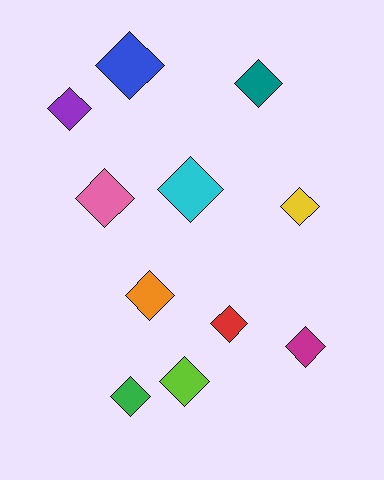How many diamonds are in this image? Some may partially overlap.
There are 11 diamonds.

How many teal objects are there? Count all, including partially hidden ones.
There is 1 teal object.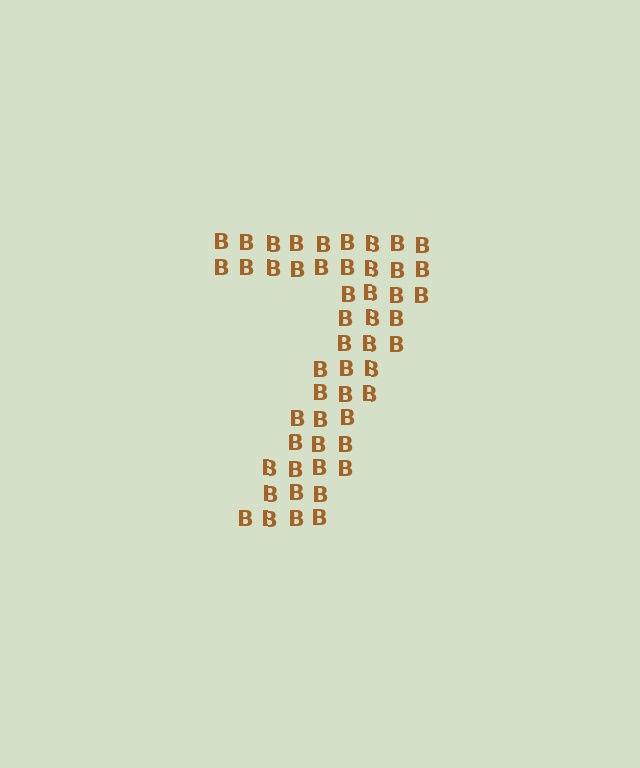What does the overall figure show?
The overall figure shows the digit 7.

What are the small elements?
The small elements are letter B's.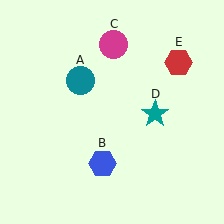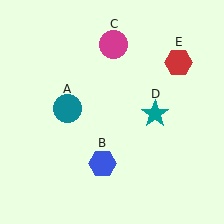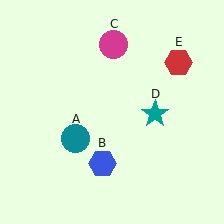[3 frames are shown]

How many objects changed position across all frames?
1 object changed position: teal circle (object A).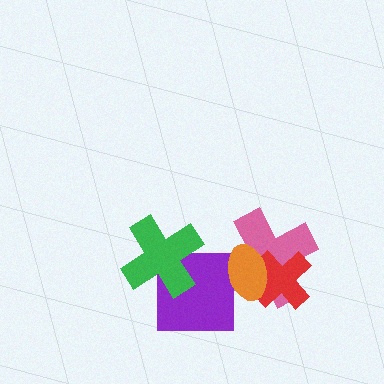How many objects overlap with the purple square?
2 objects overlap with the purple square.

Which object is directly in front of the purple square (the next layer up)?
The orange ellipse is directly in front of the purple square.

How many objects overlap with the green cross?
1 object overlaps with the green cross.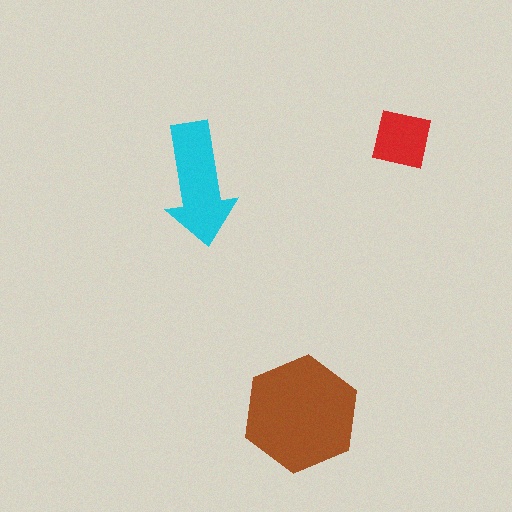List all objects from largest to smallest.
The brown hexagon, the cyan arrow, the red square.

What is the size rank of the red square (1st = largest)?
3rd.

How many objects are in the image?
There are 3 objects in the image.